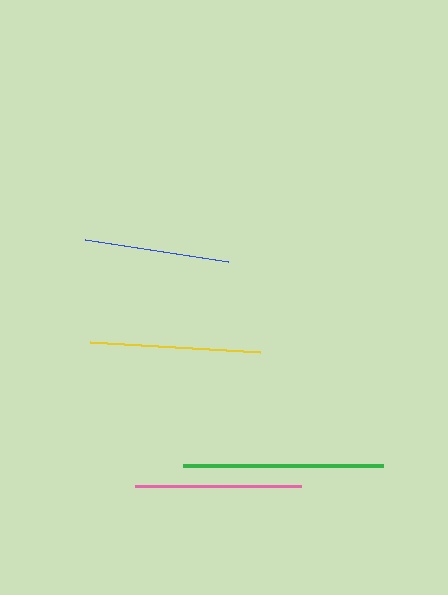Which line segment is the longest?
The green line is the longest at approximately 201 pixels.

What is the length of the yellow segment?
The yellow segment is approximately 171 pixels long.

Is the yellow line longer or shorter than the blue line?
The yellow line is longer than the blue line.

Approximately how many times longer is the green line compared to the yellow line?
The green line is approximately 1.2 times the length of the yellow line.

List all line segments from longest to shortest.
From longest to shortest: green, yellow, pink, blue.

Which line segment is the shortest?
The blue line is the shortest at approximately 145 pixels.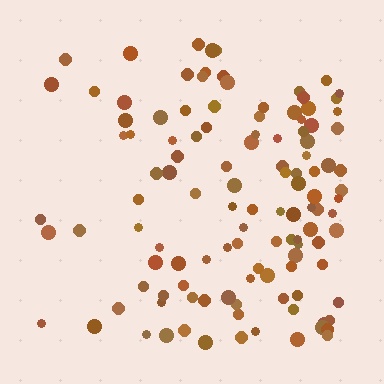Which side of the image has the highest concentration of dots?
The right.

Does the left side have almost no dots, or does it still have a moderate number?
Still a moderate number, just noticeably fewer than the right.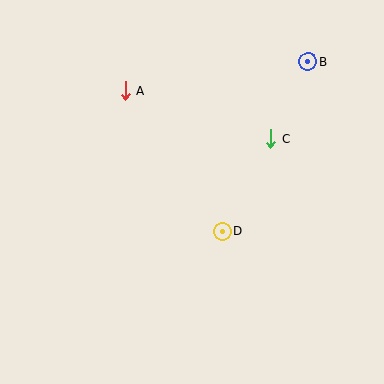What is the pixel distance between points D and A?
The distance between D and A is 171 pixels.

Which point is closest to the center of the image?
Point D at (222, 231) is closest to the center.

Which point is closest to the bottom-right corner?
Point D is closest to the bottom-right corner.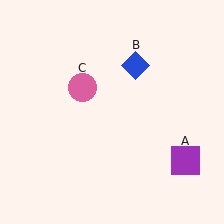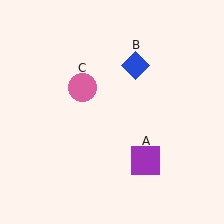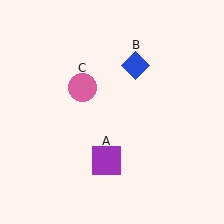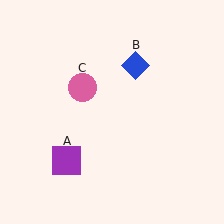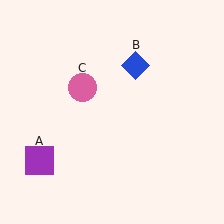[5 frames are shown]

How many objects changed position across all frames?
1 object changed position: purple square (object A).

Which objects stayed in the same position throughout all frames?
Blue diamond (object B) and pink circle (object C) remained stationary.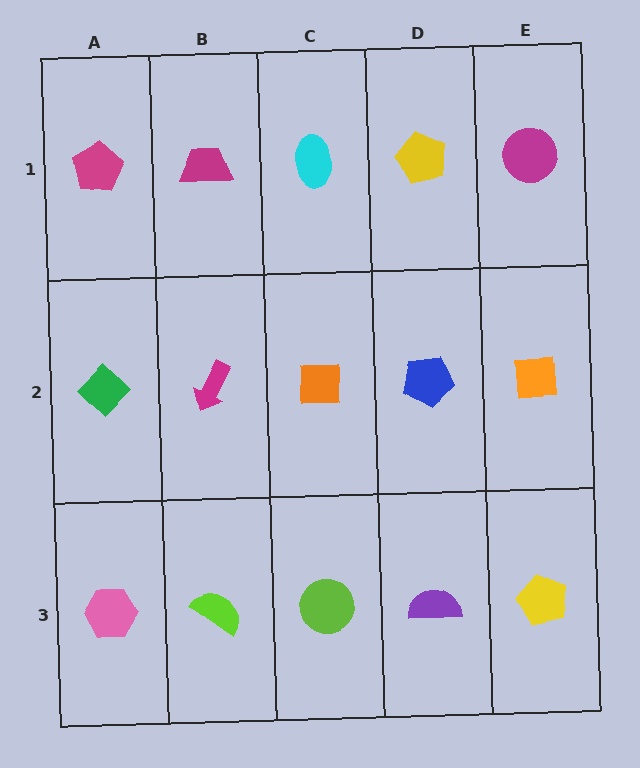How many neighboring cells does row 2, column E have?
3.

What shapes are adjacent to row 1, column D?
A blue pentagon (row 2, column D), a cyan ellipse (row 1, column C), a magenta circle (row 1, column E).